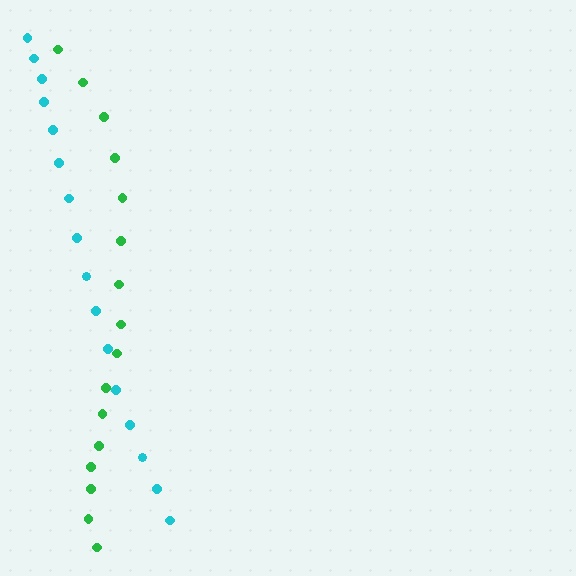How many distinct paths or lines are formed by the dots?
There are 2 distinct paths.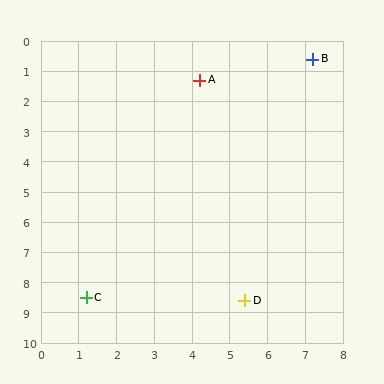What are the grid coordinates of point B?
Point B is at approximately (7.2, 0.6).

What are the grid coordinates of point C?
Point C is at approximately (1.2, 8.5).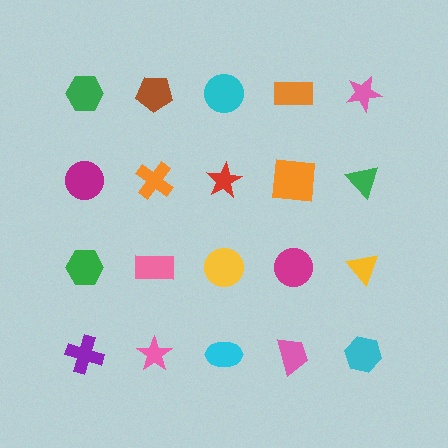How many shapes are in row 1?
5 shapes.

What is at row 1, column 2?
A brown pentagon.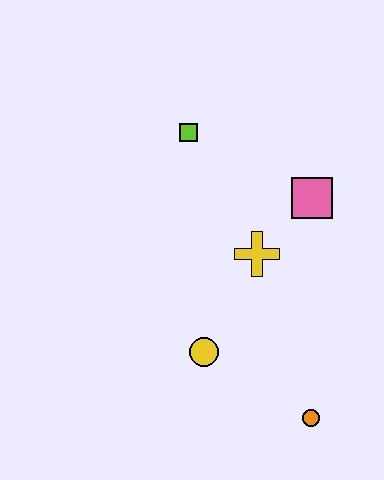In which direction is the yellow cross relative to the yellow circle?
The yellow cross is above the yellow circle.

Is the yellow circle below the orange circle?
No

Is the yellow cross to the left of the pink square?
Yes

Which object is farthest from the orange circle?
The lime square is farthest from the orange circle.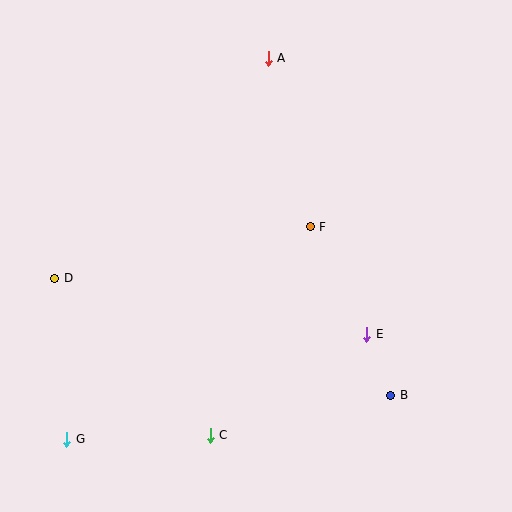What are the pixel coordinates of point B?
Point B is at (391, 395).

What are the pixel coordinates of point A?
Point A is at (268, 58).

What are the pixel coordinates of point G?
Point G is at (67, 439).